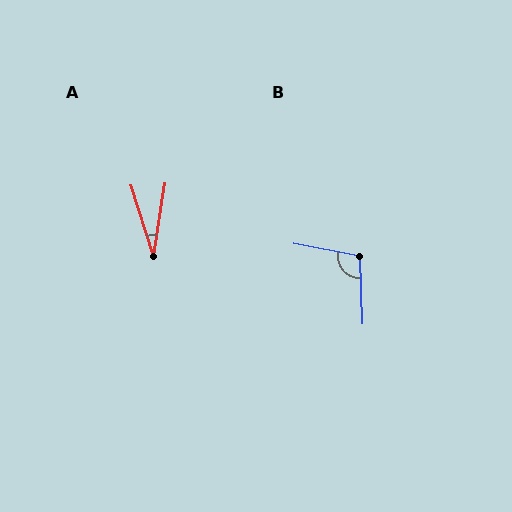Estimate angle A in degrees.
Approximately 26 degrees.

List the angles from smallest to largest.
A (26°), B (103°).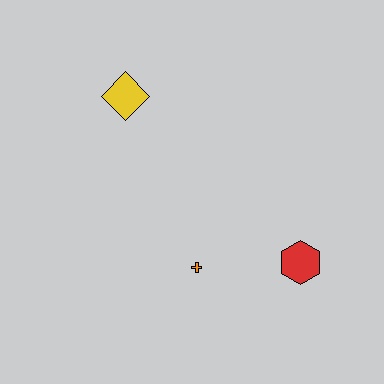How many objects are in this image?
There are 3 objects.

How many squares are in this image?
There are no squares.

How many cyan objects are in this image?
There are no cyan objects.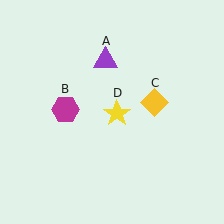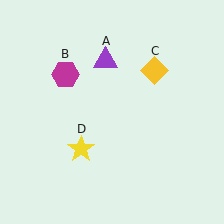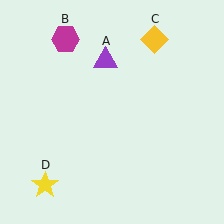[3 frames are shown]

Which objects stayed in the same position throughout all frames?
Purple triangle (object A) remained stationary.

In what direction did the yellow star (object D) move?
The yellow star (object D) moved down and to the left.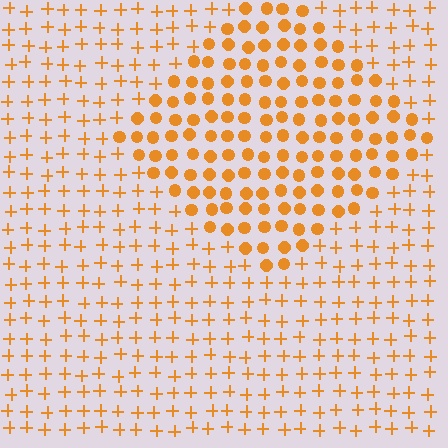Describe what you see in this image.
The image is filled with small orange elements arranged in a uniform grid. A diamond-shaped region contains circles, while the surrounding area contains plus signs. The boundary is defined purely by the change in element shape.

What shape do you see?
I see a diamond.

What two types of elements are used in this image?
The image uses circles inside the diamond region and plus signs outside it.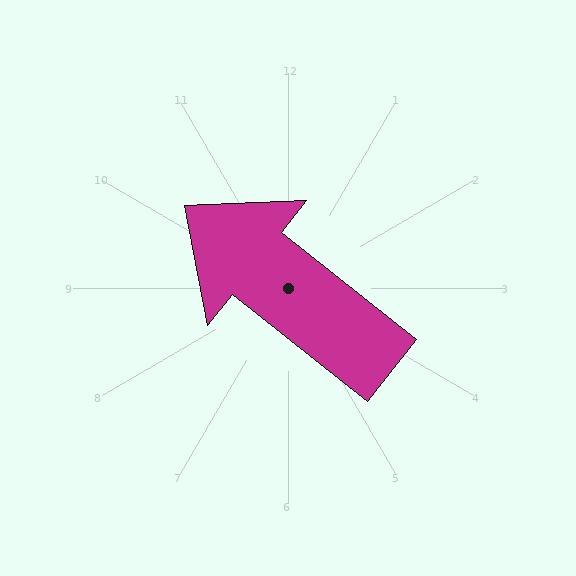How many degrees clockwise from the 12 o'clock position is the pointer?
Approximately 308 degrees.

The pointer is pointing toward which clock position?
Roughly 10 o'clock.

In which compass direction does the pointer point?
Northwest.